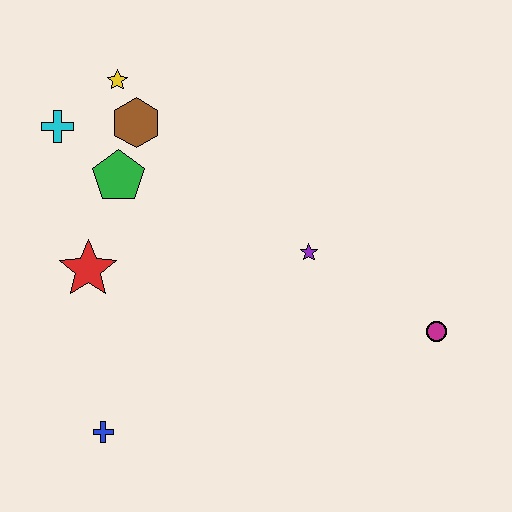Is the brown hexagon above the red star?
Yes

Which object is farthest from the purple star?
The cyan cross is farthest from the purple star.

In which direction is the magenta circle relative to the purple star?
The magenta circle is to the right of the purple star.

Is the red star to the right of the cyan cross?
Yes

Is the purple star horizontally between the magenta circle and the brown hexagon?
Yes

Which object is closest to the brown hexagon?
The yellow star is closest to the brown hexagon.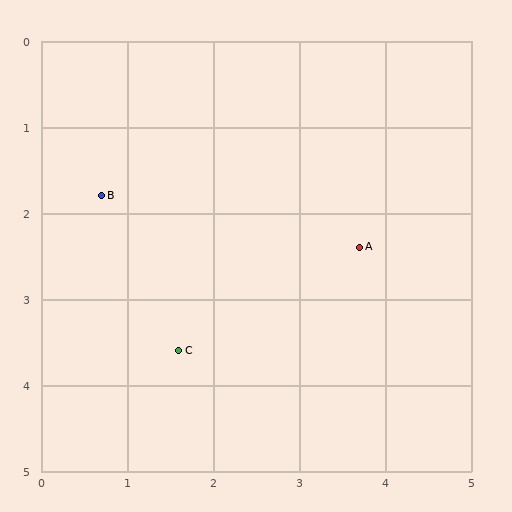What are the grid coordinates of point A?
Point A is at approximately (3.7, 2.4).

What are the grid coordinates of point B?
Point B is at approximately (0.7, 1.8).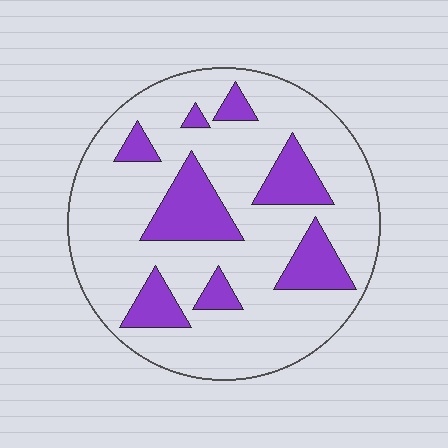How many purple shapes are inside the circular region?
8.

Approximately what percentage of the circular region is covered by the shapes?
Approximately 20%.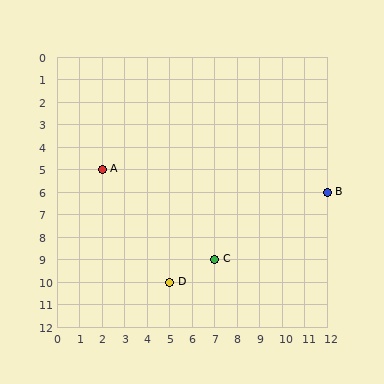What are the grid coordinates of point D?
Point D is at grid coordinates (5, 10).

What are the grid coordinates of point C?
Point C is at grid coordinates (7, 9).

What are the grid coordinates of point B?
Point B is at grid coordinates (12, 6).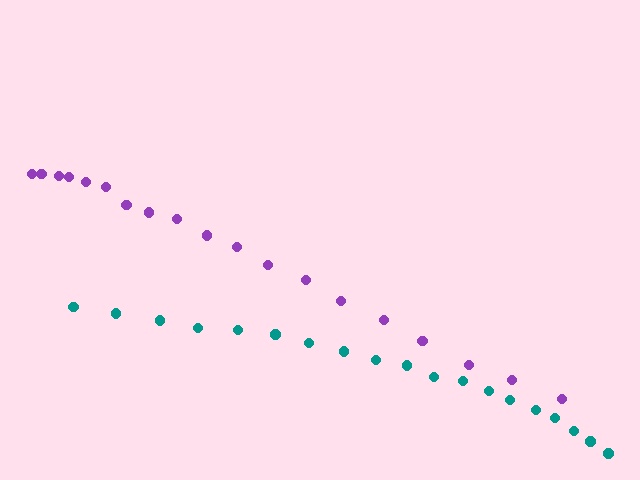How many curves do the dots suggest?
There are 2 distinct paths.